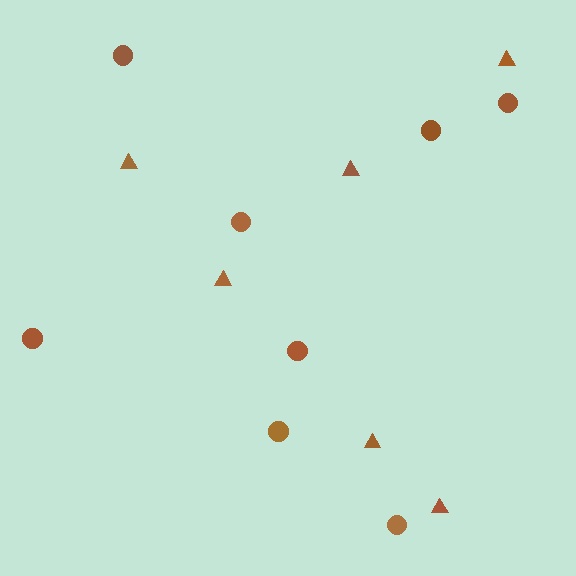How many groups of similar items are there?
There are 2 groups: one group of circles (8) and one group of triangles (6).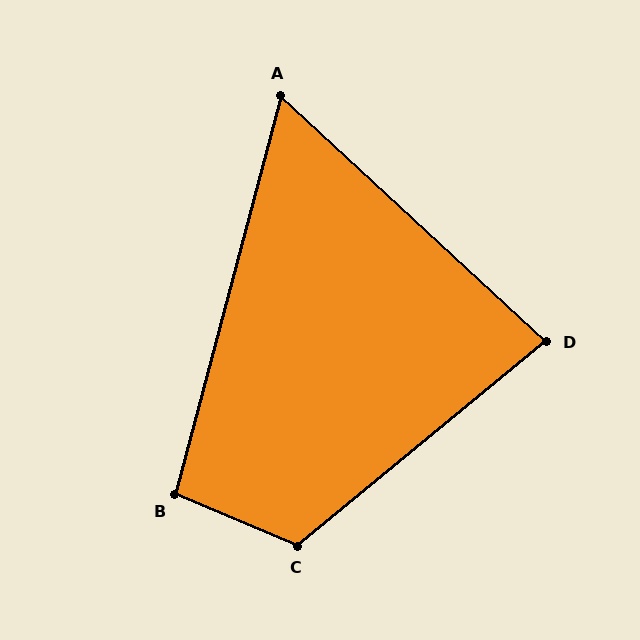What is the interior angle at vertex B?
Approximately 98 degrees (obtuse).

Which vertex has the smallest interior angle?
A, at approximately 62 degrees.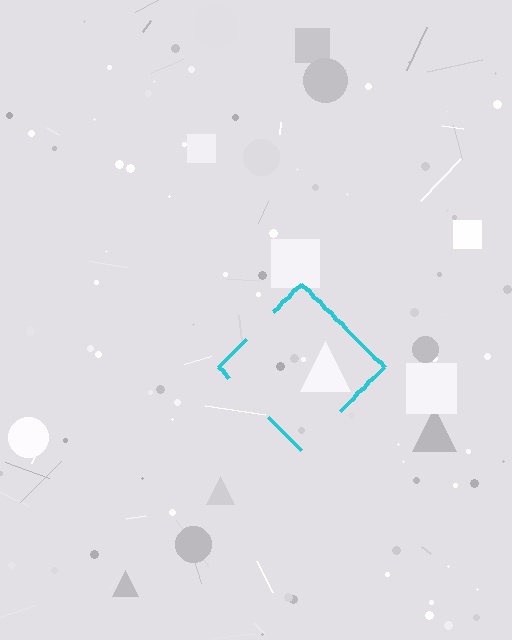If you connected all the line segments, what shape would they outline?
They would outline a diamond.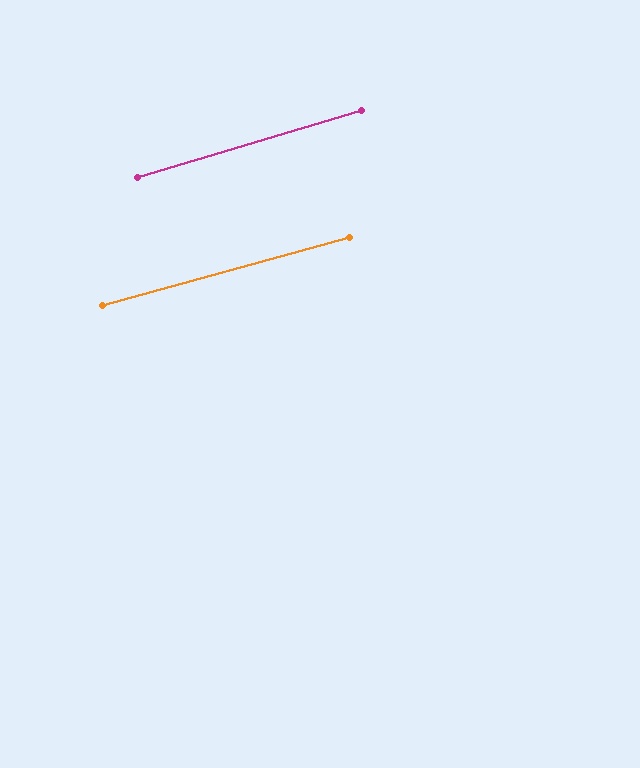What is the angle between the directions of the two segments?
Approximately 1 degree.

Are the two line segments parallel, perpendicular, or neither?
Parallel — their directions differ by only 1.2°.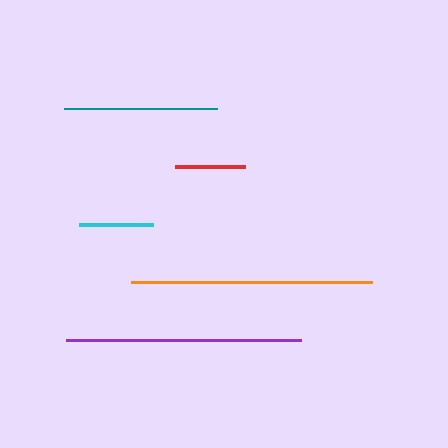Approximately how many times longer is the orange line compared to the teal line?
The orange line is approximately 1.6 times the length of the teal line.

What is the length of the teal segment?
The teal segment is approximately 152 pixels long.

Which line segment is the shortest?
The red line is the shortest at approximately 70 pixels.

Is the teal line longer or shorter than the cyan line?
The teal line is longer than the cyan line.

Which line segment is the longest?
The orange line is the longest at approximately 241 pixels.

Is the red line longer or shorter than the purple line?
The purple line is longer than the red line.